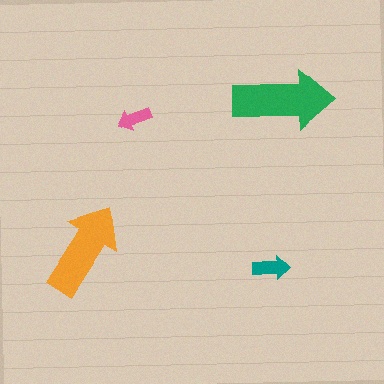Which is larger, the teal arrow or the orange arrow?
The orange one.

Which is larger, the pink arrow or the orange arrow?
The orange one.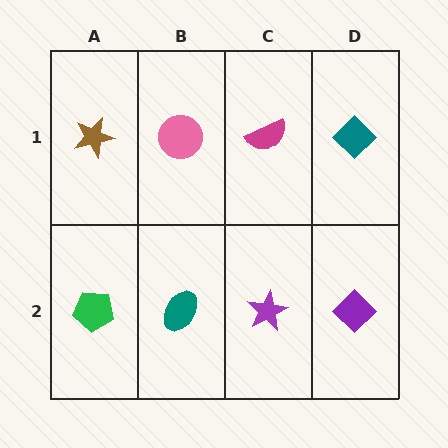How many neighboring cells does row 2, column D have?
2.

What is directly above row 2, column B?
A pink circle.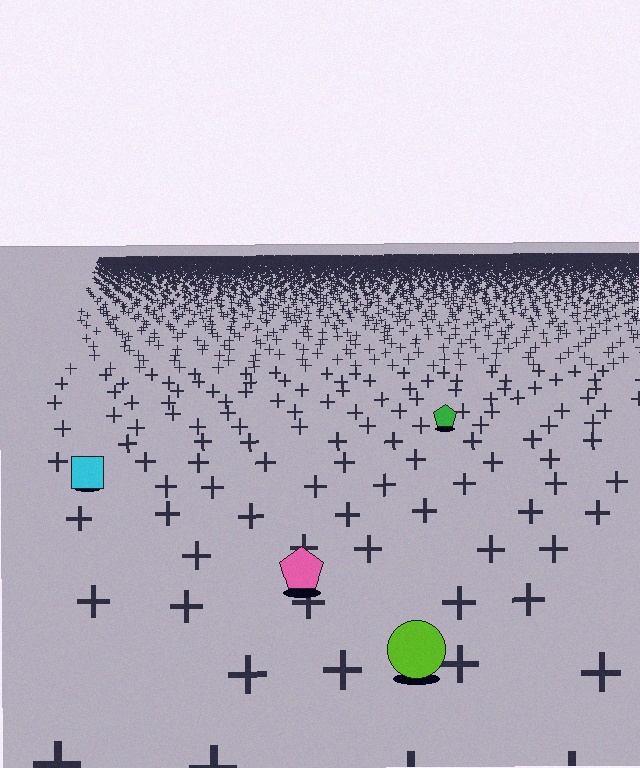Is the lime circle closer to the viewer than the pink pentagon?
Yes. The lime circle is closer — you can tell from the texture gradient: the ground texture is coarser near it.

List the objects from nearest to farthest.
From nearest to farthest: the lime circle, the pink pentagon, the cyan square, the green pentagon.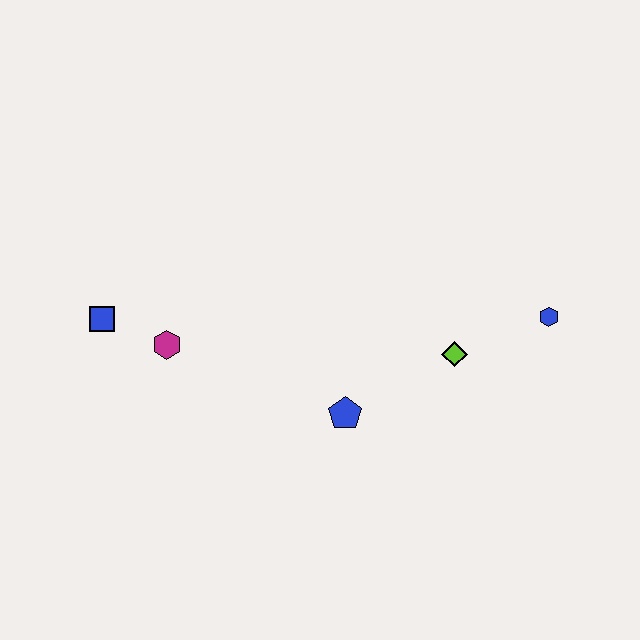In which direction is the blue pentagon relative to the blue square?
The blue pentagon is to the right of the blue square.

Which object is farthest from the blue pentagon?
The blue square is farthest from the blue pentagon.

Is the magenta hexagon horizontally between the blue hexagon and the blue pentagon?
No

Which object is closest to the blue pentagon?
The lime diamond is closest to the blue pentagon.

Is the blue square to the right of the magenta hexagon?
No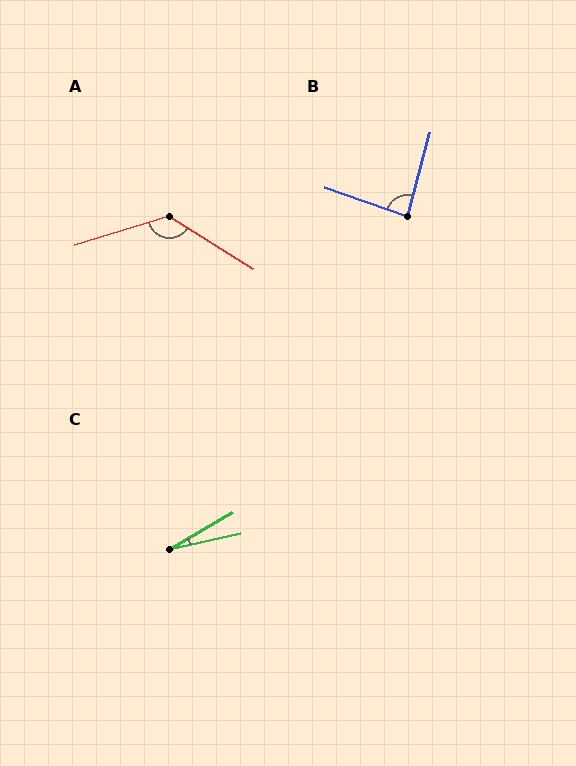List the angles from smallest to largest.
C (18°), B (85°), A (131°).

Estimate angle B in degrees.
Approximately 85 degrees.